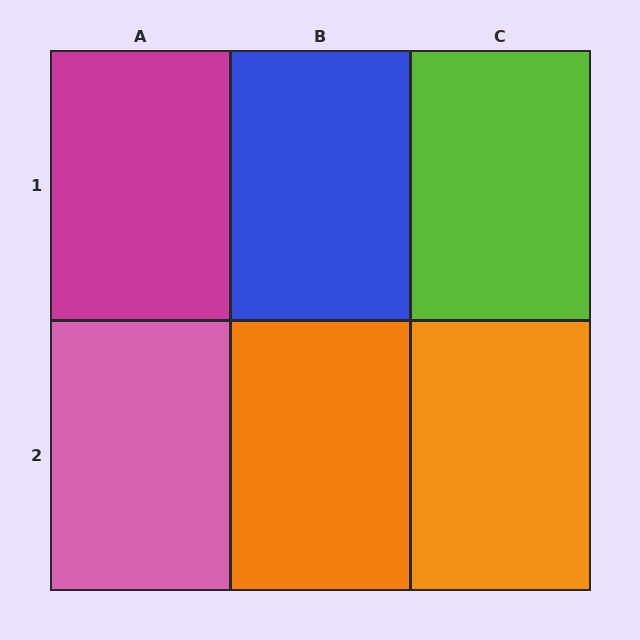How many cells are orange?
2 cells are orange.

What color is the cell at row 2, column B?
Orange.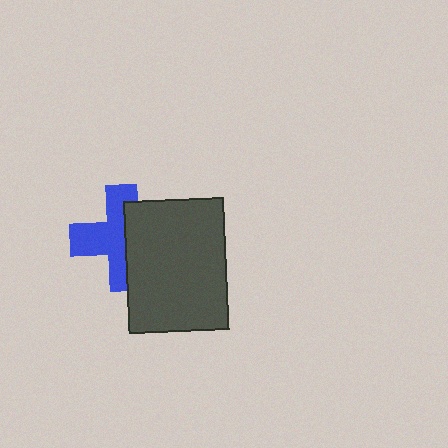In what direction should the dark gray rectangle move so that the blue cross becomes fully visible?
The dark gray rectangle should move right. That is the shortest direction to clear the overlap and leave the blue cross fully visible.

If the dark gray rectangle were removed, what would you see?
You would see the complete blue cross.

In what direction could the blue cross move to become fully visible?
The blue cross could move left. That would shift it out from behind the dark gray rectangle entirely.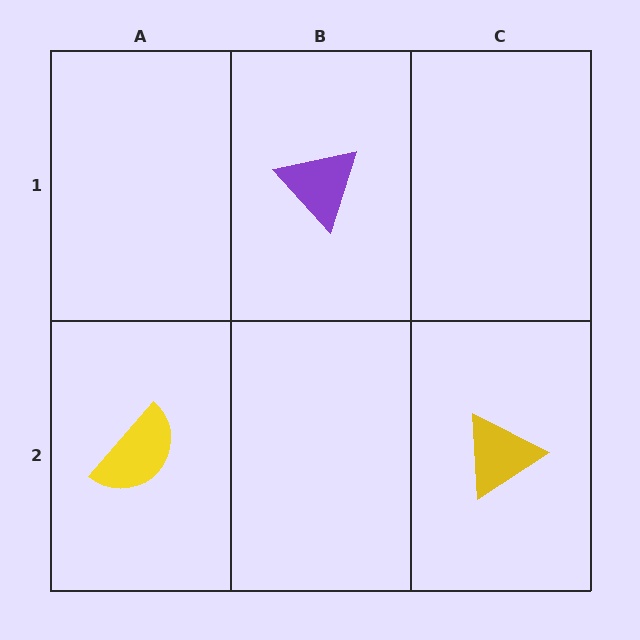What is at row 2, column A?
A yellow semicircle.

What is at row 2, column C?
A yellow triangle.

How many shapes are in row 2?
2 shapes.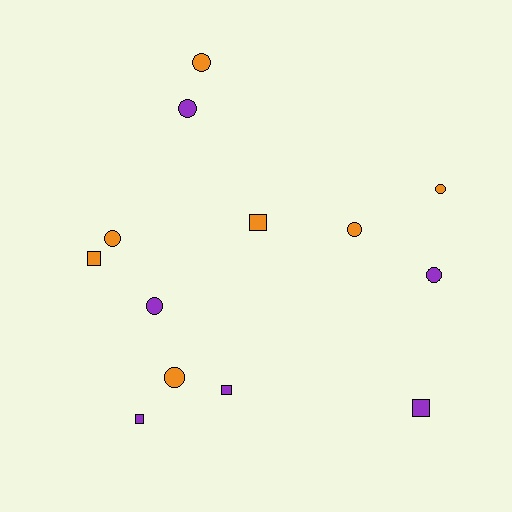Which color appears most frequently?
Orange, with 7 objects.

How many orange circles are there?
There are 5 orange circles.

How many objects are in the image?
There are 13 objects.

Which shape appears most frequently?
Circle, with 8 objects.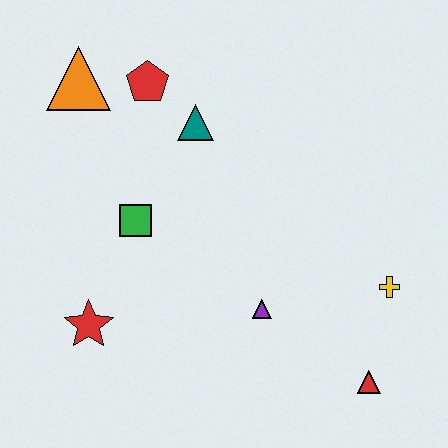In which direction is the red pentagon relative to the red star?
The red pentagon is above the red star.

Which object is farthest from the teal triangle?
The red triangle is farthest from the teal triangle.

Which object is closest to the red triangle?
The yellow cross is closest to the red triangle.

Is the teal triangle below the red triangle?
No